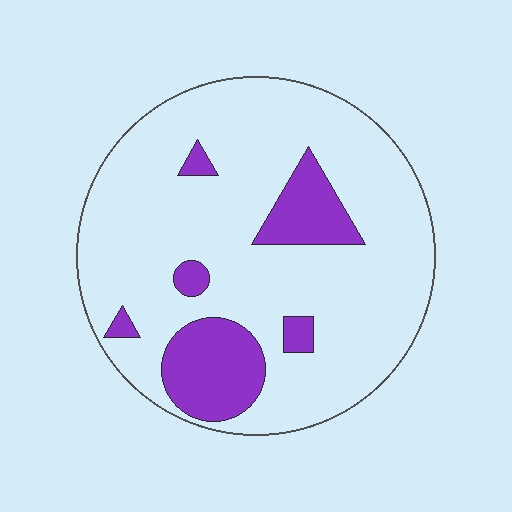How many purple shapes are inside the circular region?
6.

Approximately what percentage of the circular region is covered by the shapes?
Approximately 20%.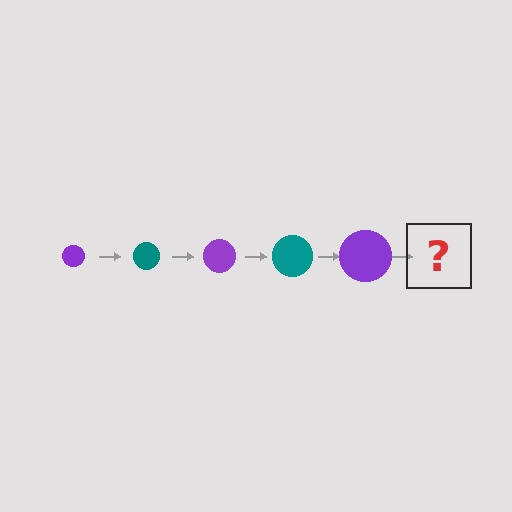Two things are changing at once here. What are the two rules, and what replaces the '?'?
The two rules are that the circle grows larger each step and the color cycles through purple and teal. The '?' should be a teal circle, larger than the previous one.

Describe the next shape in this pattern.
It should be a teal circle, larger than the previous one.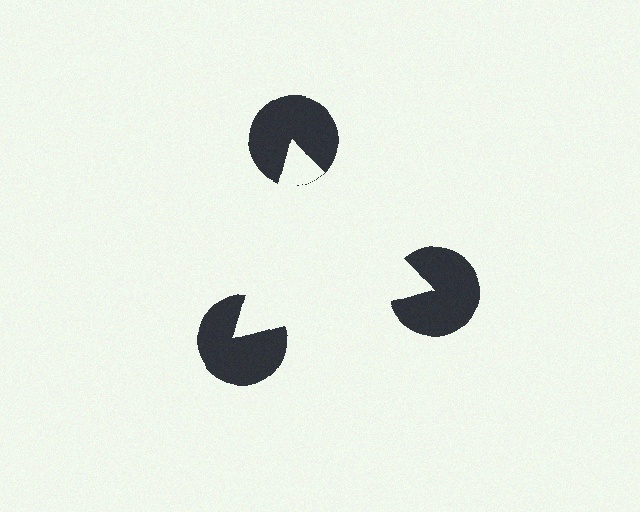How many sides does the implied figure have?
3 sides.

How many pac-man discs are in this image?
There are 3 — one at each vertex of the illusory triangle.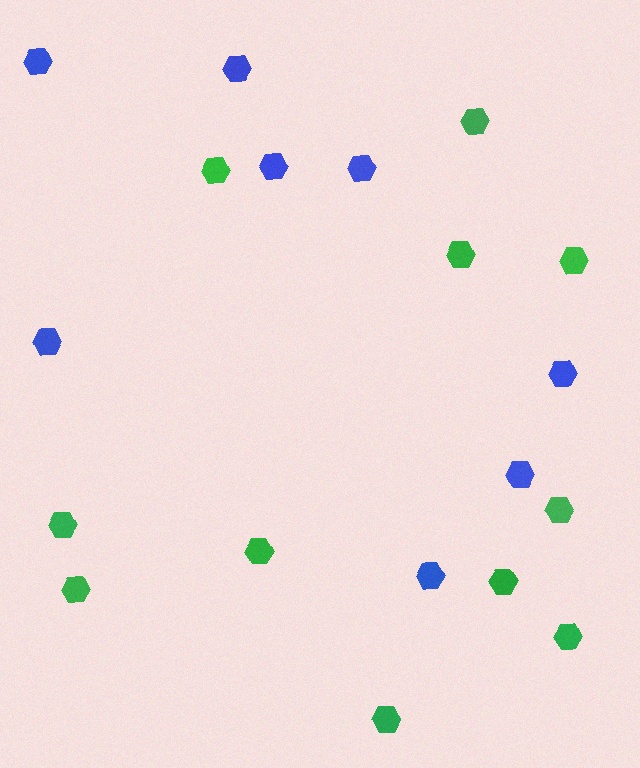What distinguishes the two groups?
There are 2 groups: one group of blue hexagons (8) and one group of green hexagons (11).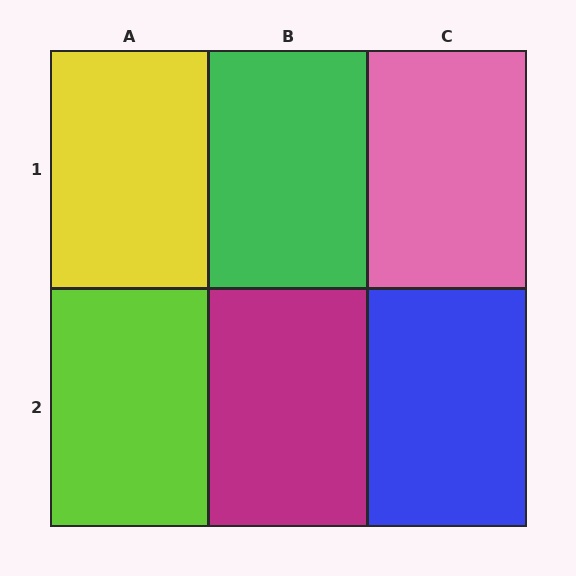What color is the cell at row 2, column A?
Lime.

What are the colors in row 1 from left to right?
Yellow, green, pink.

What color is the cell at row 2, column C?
Blue.